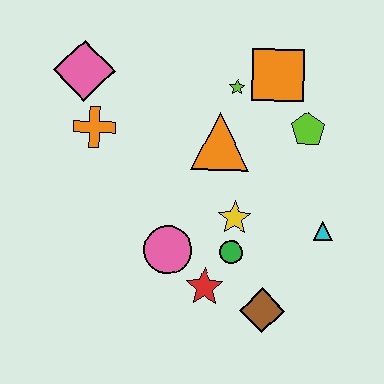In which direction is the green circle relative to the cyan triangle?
The green circle is to the left of the cyan triangle.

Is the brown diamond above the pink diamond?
No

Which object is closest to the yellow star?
The green circle is closest to the yellow star.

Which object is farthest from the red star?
The pink diamond is farthest from the red star.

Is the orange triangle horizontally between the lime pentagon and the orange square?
No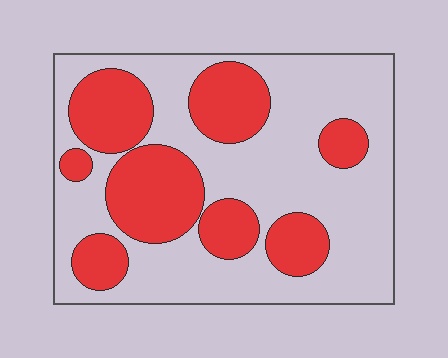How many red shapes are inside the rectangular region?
8.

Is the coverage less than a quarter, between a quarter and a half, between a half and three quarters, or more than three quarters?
Between a quarter and a half.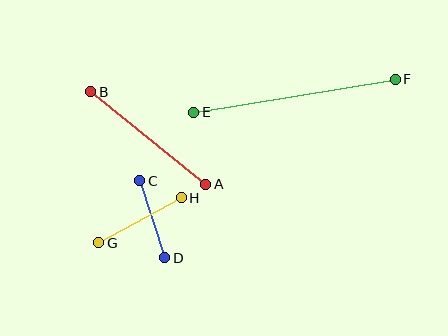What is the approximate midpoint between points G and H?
The midpoint is at approximately (140, 220) pixels.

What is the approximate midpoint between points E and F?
The midpoint is at approximately (295, 96) pixels.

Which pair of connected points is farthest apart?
Points E and F are farthest apart.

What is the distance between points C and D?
The distance is approximately 81 pixels.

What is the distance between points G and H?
The distance is approximately 94 pixels.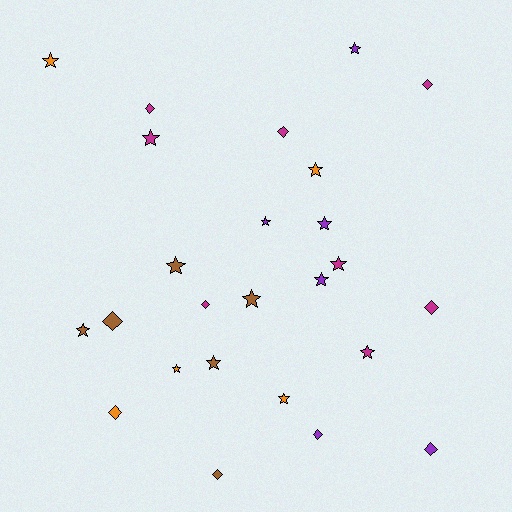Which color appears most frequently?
Magenta, with 8 objects.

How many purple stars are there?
There are 4 purple stars.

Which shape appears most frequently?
Star, with 15 objects.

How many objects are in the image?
There are 25 objects.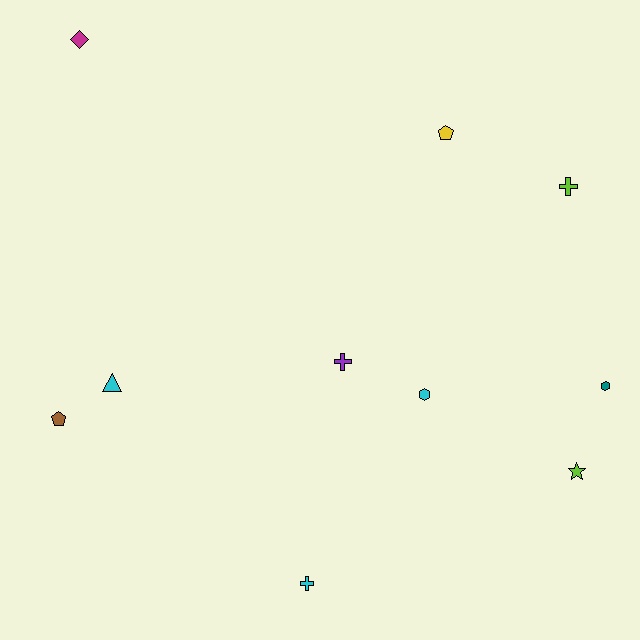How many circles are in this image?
There are no circles.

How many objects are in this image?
There are 10 objects.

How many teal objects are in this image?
There is 1 teal object.